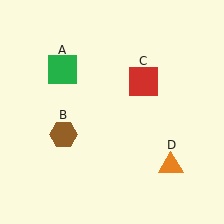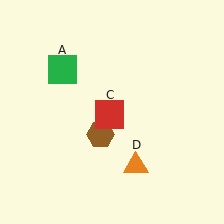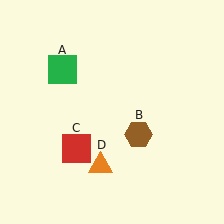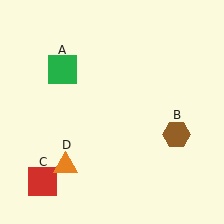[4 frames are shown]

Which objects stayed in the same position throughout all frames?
Green square (object A) remained stationary.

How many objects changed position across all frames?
3 objects changed position: brown hexagon (object B), red square (object C), orange triangle (object D).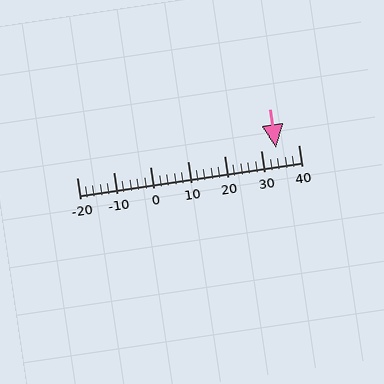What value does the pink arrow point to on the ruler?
The pink arrow points to approximately 34.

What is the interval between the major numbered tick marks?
The major tick marks are spaced 10 units apart.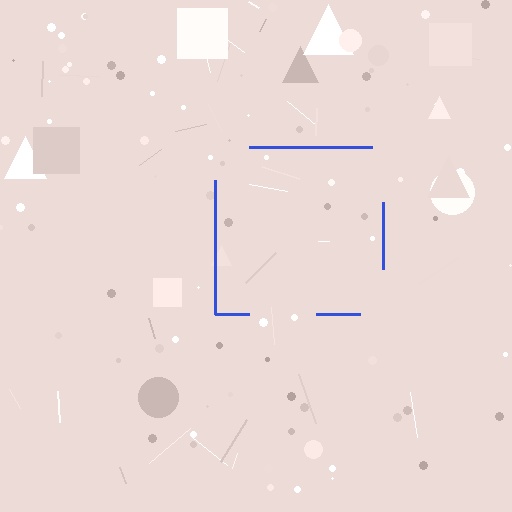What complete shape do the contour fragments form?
The contour fragments form a square.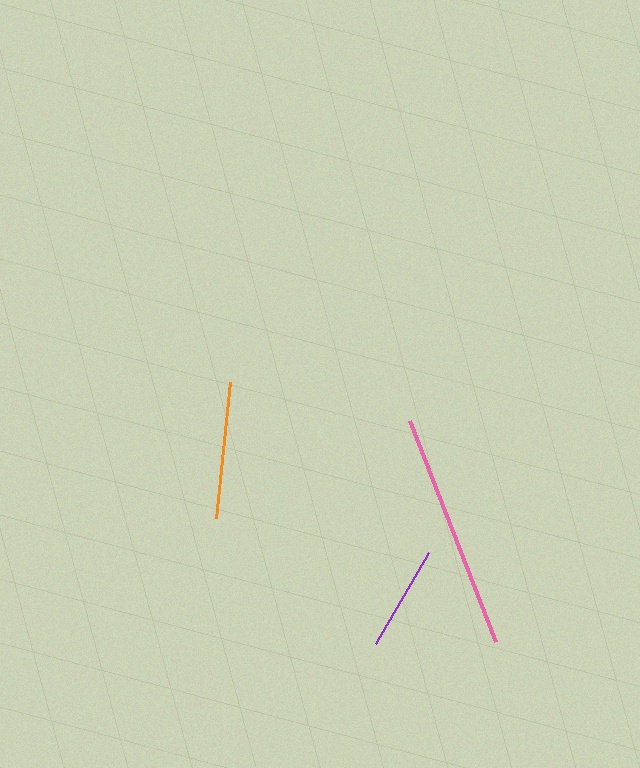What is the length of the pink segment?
The pink segment is approximately 237 pixels long.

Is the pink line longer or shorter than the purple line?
The pink line is longer than the purple line.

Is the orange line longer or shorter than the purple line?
The orange line is longer than the purple line.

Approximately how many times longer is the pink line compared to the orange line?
The pink line is approximately 1.7 times the length of the orange line.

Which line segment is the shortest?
The purple line is the shortest at approximately 105 pixels.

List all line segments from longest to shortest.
From longest to shortest: pink, orange, purple.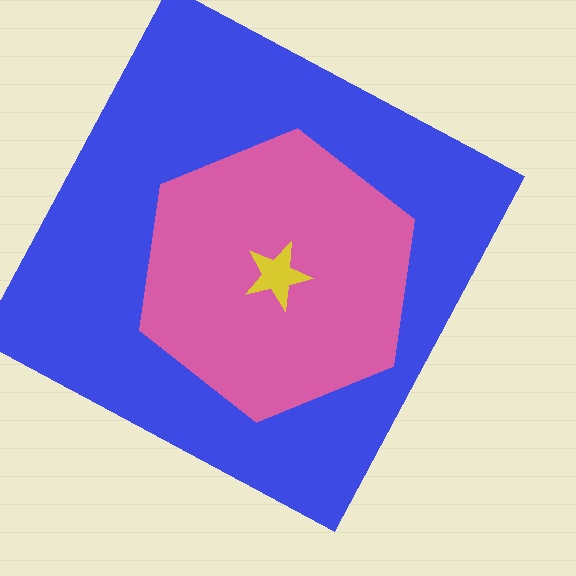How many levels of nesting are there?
3.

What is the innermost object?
The yellow star.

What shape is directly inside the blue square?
The pink hexagon.